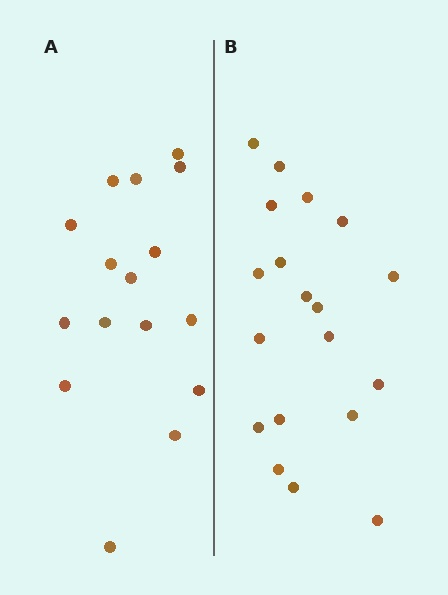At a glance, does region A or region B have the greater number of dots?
Region B (the right region) has more dots.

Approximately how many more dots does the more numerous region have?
Region B has just a few more — roughly 2 or 3 more dots than region A.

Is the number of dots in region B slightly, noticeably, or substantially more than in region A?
Region B has only slightly more — the two regions are fairly close. The ratio is roughly 1.2 to 1.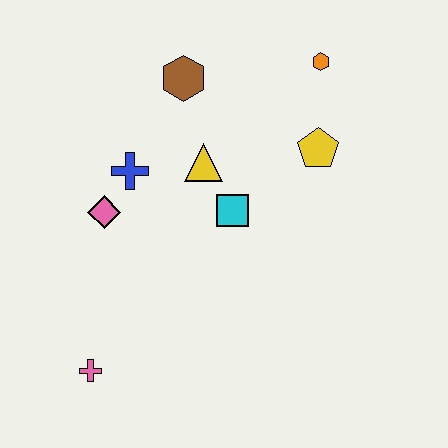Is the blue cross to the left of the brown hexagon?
Yes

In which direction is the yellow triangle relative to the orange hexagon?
The yellow triangle is to the left of the orange hexagon.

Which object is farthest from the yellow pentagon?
The pink cross is farthest from the yellow pentagon.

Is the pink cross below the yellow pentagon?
Yes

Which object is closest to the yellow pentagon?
The orange hexagon is closest to the yellow pentagon.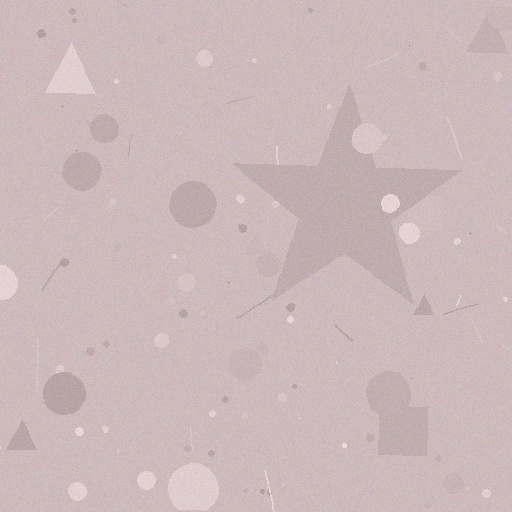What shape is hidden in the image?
A star is hidden in the image.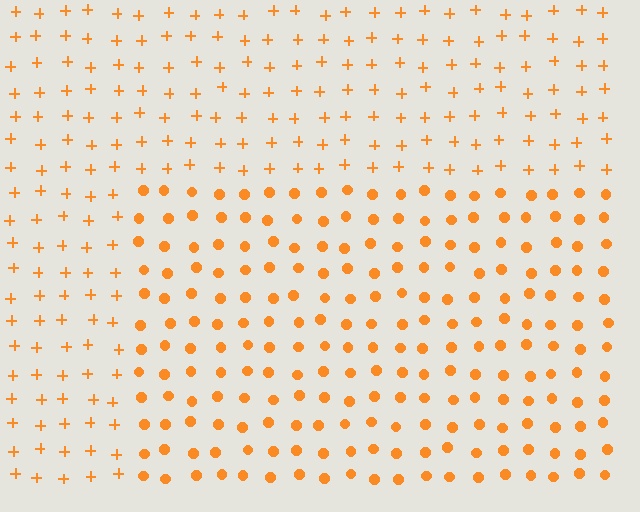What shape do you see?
I see a rectangle.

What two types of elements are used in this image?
The image uses circles inside the rectangle region and plus signs outside it.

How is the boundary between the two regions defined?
The boundary is defined by a change in element shape: circles inside vs. plus signs outside. All elements share the same color and spacing.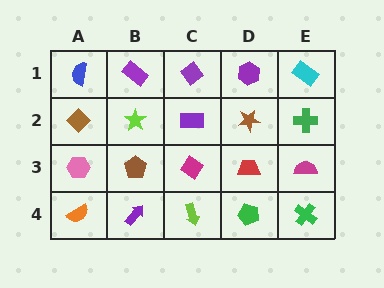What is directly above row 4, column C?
A magenta diamond.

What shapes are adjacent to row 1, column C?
A purple rectangle (row 2, column C), a purple rectangle (row 1, column B), a purple hexagon (row 1, column D).